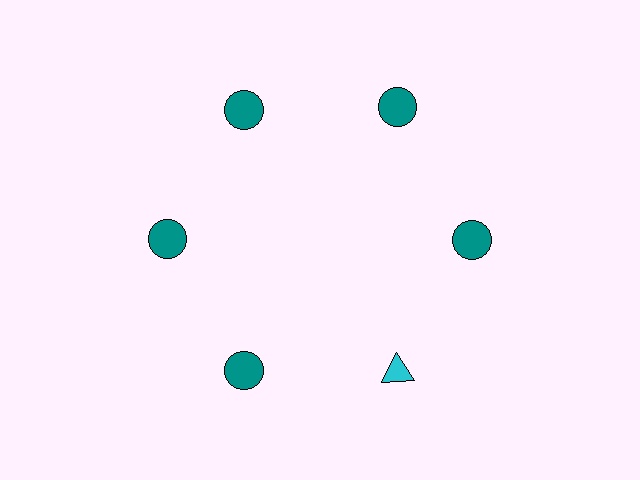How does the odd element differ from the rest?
It differs in both color (cyan instead of teal) and shape (triangle instead of circle).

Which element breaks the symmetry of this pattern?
The cyan triangle at roughly the 5 o'clock position breaks the symmetry. All other shapes are teal circles.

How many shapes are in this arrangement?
There are 6 shapes arranged in a ring pattern.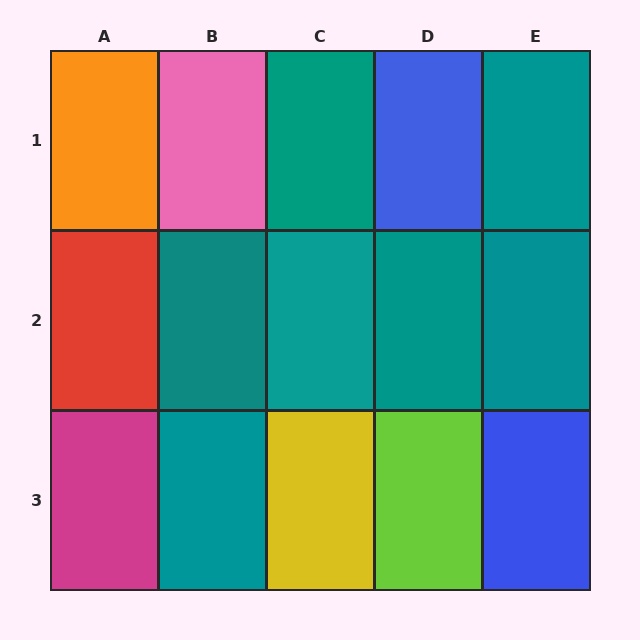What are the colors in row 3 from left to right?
Magenta, teal, yellow, lime, blue.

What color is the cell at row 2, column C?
Teal.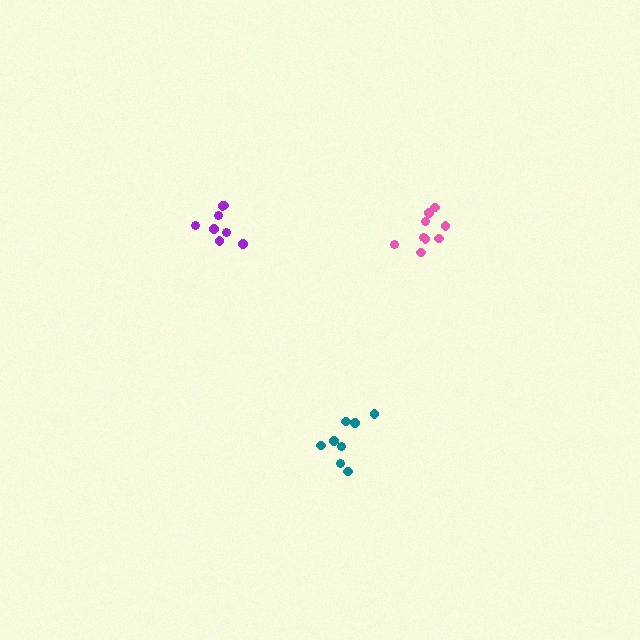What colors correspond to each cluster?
The clusters are colored: teal, pink, purple.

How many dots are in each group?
Group 1: 8 dots, Group 2: 9 dots, Group 3: 8 dots (25 total).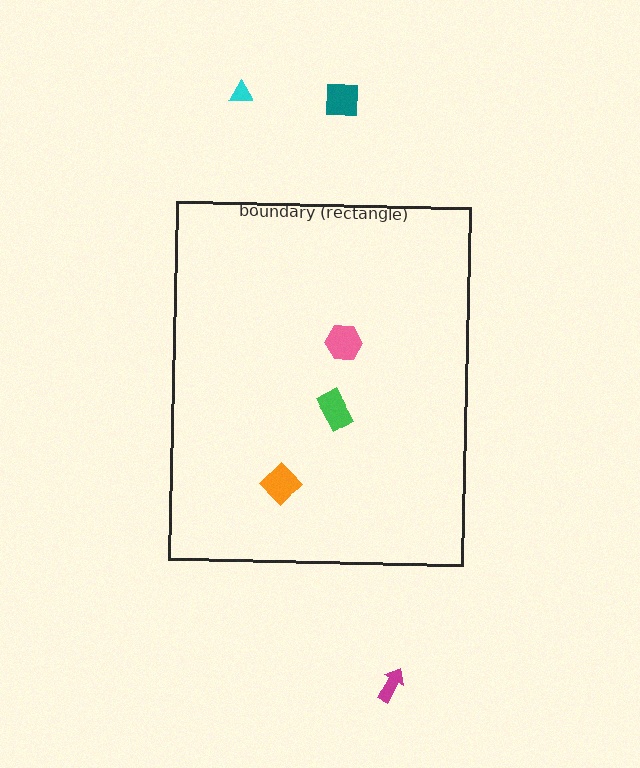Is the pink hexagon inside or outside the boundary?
Inside.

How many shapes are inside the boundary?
3 inside, 3 outside.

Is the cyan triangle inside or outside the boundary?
Outside.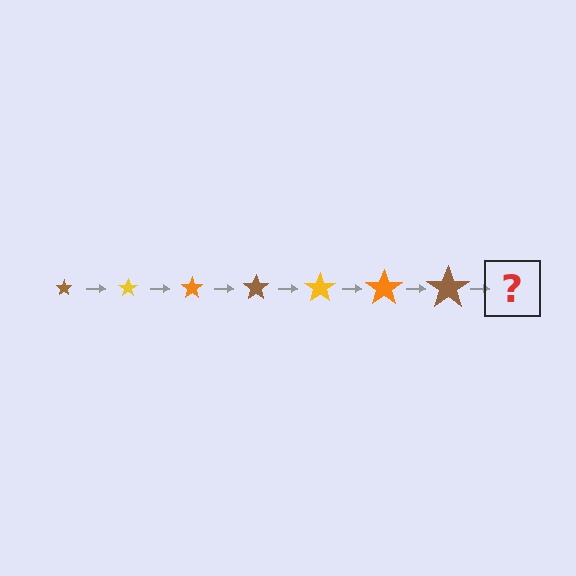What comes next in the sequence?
The next element should be a yellow star, larger than the previous one.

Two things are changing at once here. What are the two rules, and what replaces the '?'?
The two rules are that the star grows larger each step and the color cycles through brown, yellow, and orange. The '?' should be a yellow star, larger than the previous one.